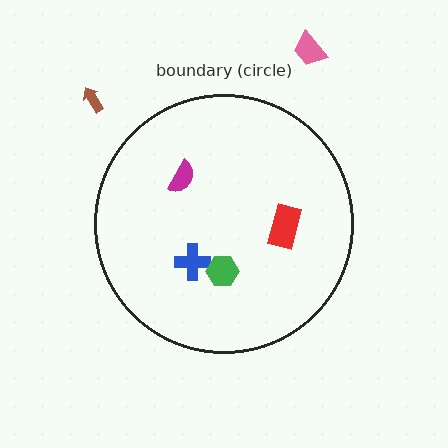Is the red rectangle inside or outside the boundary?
Inside.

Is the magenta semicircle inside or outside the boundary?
Inside.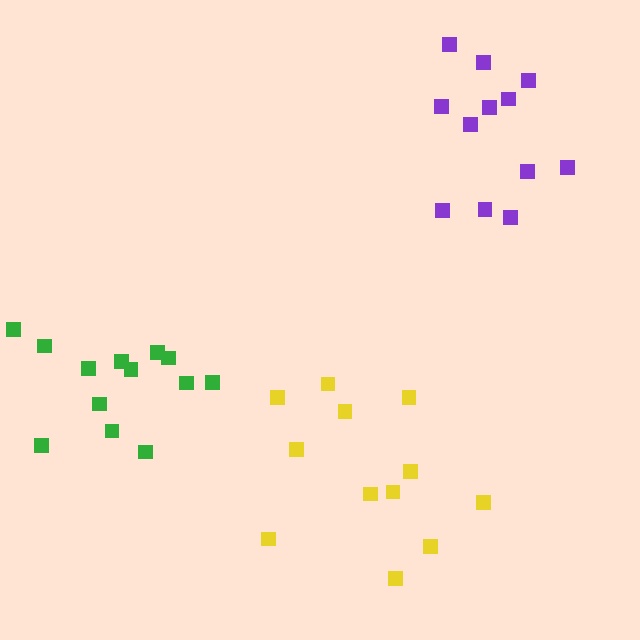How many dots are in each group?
Group 1: 12 dots, Group 2: 12 dots, Group 3: 13 dots (37 total).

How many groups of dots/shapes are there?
There are 3 groups.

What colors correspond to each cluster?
The clusters are colored: yellow, purple, green.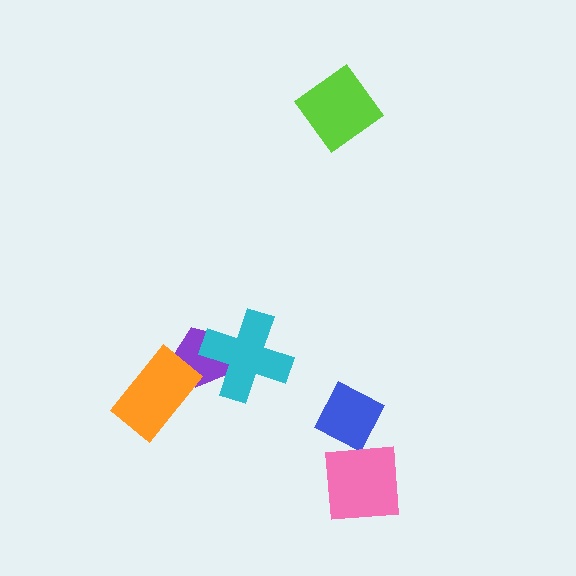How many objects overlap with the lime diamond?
0 objects overlap with the lime diamond.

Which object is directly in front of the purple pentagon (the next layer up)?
The orange rectangle is directly in front of the purple pentagon.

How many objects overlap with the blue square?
0 objects overlap with the blue square.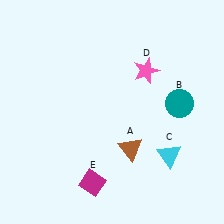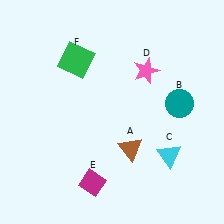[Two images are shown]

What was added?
A green square (F) was added in Image 2.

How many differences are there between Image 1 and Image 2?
There is 1 difference between the two images.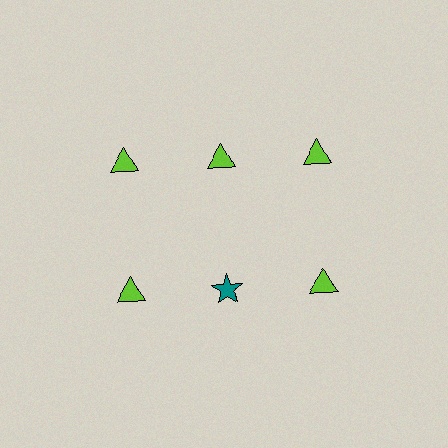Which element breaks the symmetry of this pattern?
The teal star in the second row, second from left column breaks the symmetry. All other shapes are lime triangles.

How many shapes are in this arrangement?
There are 6 shapes arranged in a grid pattern.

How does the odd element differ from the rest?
It differs in both color (teal instead of lime) and shape (star instead of triangle).